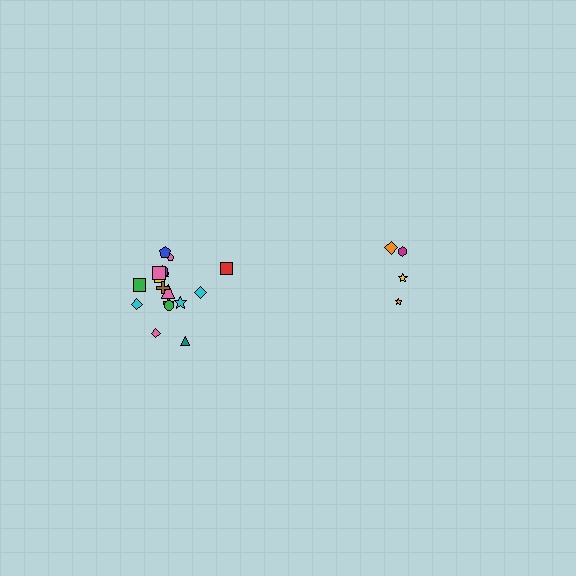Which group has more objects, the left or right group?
The left group.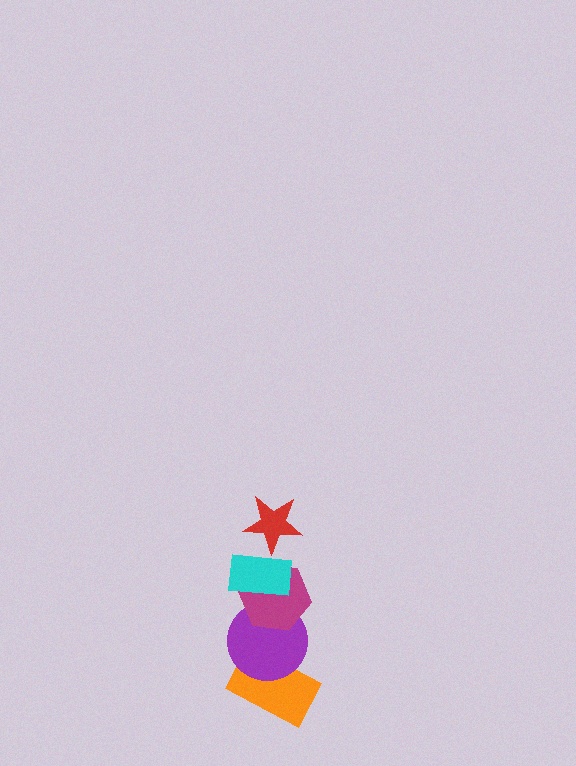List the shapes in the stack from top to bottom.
From top to bottom: the red star, the cyan rectangle, the magenta hexagon, the purple circle, the orange rectangle.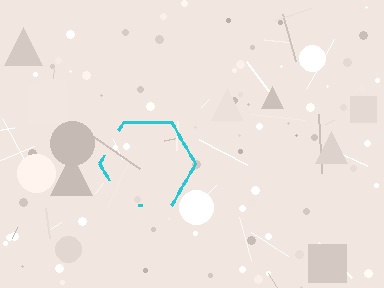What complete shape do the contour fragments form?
The contour fragments form a hexagon.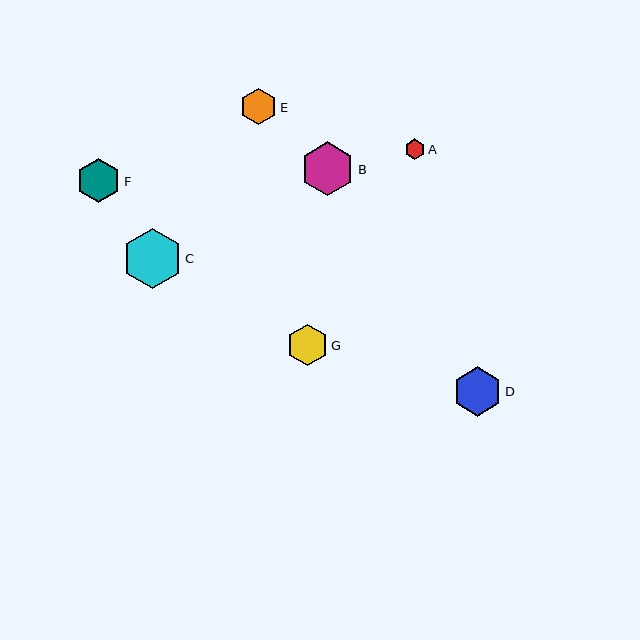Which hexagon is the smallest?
Hexagon A is the smallest with a size of approximately 20 pixels.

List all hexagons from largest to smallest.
From largest to smallest: C, B, D, F, G, E, A.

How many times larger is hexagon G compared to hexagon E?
Hexagon G is approximately 1.1 times the size of hexagon E.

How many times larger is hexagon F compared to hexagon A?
Hexagon F is approximately 2.2 times the size of hexagon A.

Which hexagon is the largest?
Hexagon C is the largest with a size of approximately 60 pixels.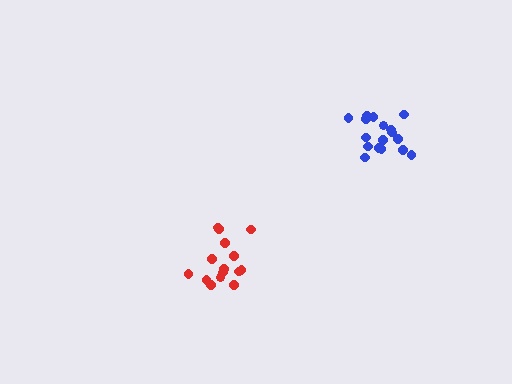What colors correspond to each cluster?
The clusters are colored: red, blue.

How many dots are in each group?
Group 1: 15 dots, Group 2: 17 dots (32 total).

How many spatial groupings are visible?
There are 2 spatial groupings.